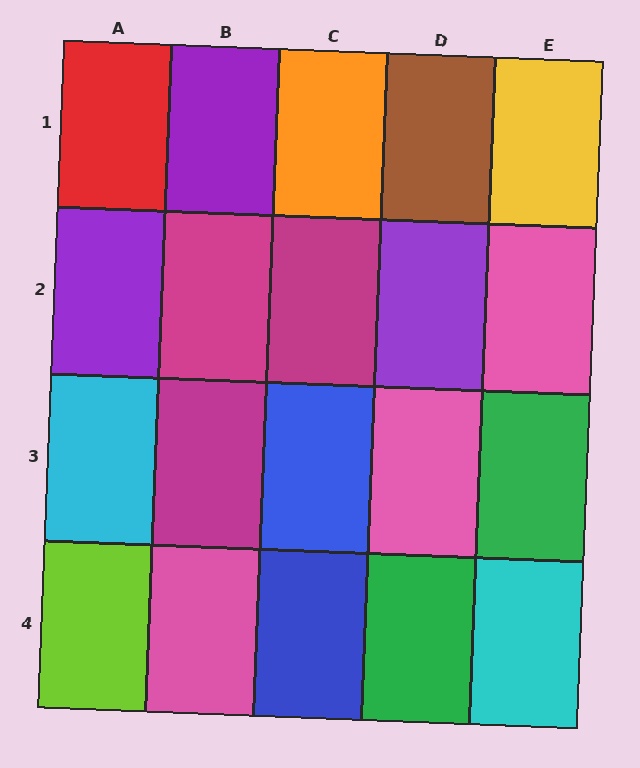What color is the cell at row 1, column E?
Yellow.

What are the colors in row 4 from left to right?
Lime, pink, blue, green, cyan.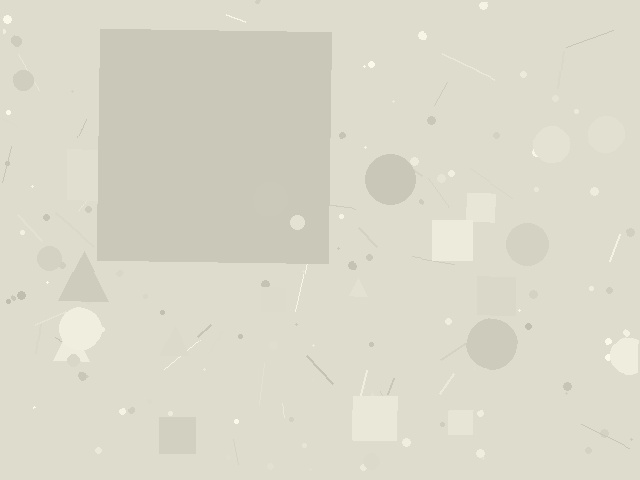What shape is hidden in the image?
A square is hidden in the image.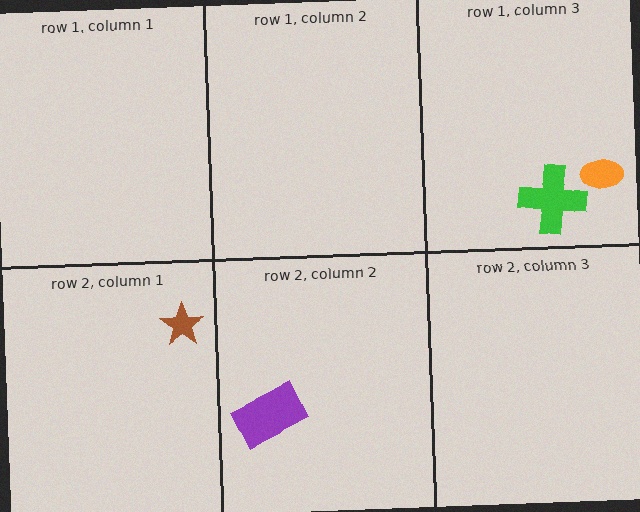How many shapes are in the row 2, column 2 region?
1.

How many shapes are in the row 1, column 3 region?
2.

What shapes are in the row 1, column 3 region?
The green cross, the orange ellipse.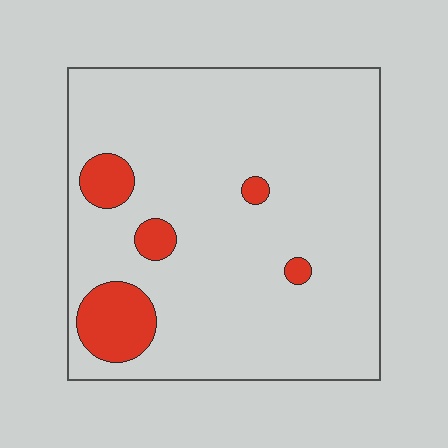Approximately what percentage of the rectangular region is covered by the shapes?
Approximately 10%.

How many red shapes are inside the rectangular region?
5.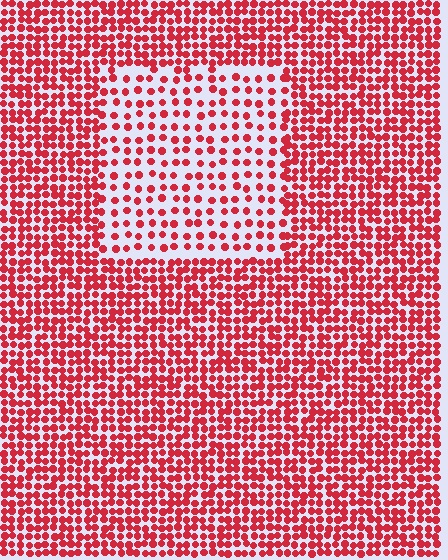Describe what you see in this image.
The image contains small red elements arranged at two different densities. A rectangle-shaped region is visible where the elements are less densely packed than the surrounding area.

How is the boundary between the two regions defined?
The boundary is defined by a change in element density (approximately 2.1x ratio). All elements are the same color, size, and shape.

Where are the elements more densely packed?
The elements are more densely packed outside the rectangle boundary.